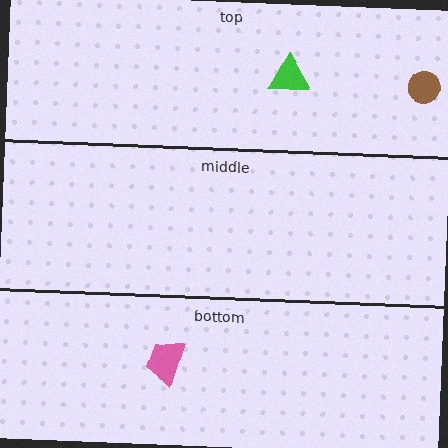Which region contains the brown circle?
The top region.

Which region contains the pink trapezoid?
The bottom region.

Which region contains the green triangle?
The top region.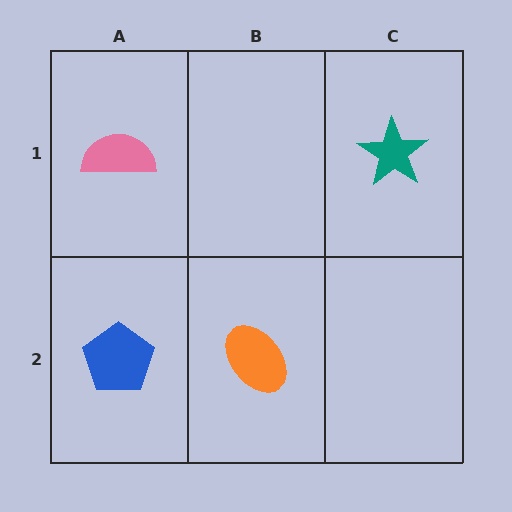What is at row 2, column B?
An orange ellipse.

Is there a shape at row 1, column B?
No, that cell is empty.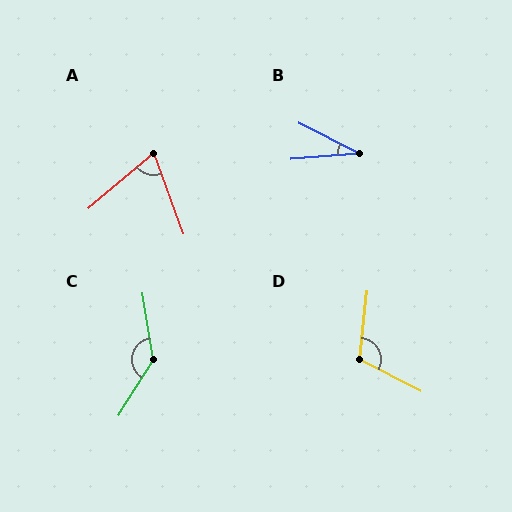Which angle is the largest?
C, at approximately 139 degrees.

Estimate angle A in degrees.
Approximately 70 degrees.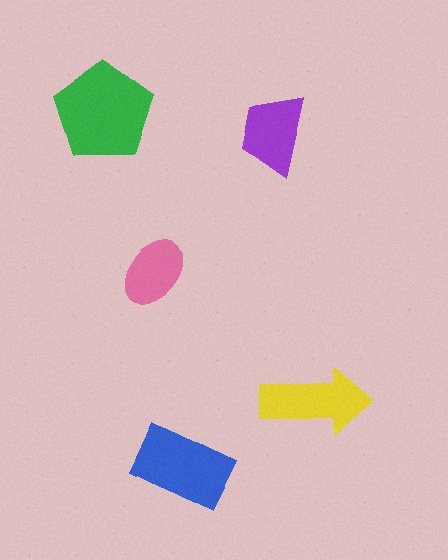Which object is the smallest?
The pink ellipse.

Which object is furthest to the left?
The green pentagon is leftmost.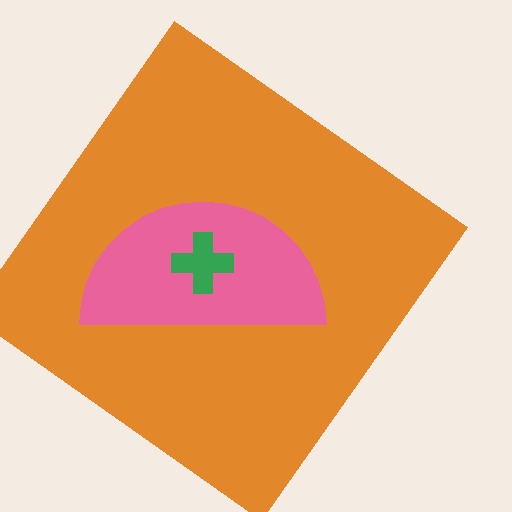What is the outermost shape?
The orange diamond.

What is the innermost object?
The green cross.